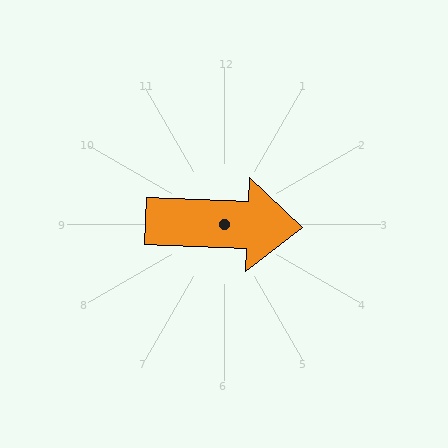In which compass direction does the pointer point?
East.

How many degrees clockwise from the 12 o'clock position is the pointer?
Approximately 92 degrees.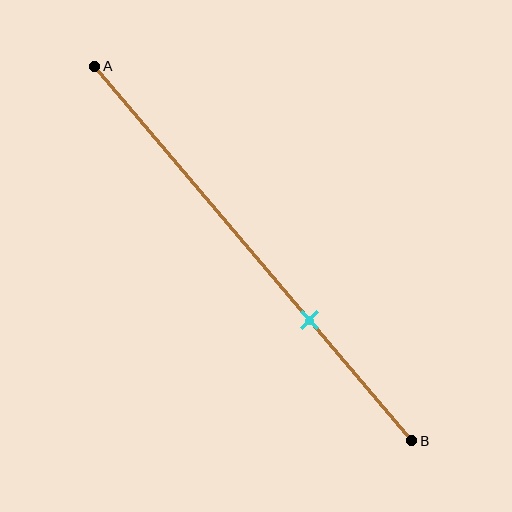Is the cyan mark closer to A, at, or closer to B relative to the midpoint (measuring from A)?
The cyan mark is closer to point B than the midpoint of segment AB.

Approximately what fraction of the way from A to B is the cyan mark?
The cyan mark is approximately 70% of the way from A to B.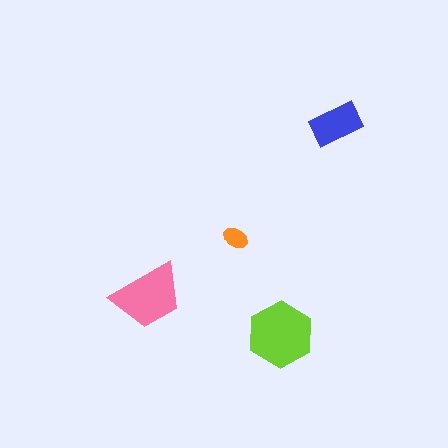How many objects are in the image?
There are 4 objects in the image.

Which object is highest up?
The blue rectangle is topmost.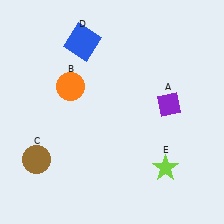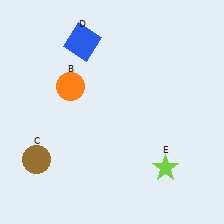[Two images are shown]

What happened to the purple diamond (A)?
The purple diamond (A) was removed in Image 2. It was in the top-right area of Image 1.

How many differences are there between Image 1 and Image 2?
There is 1 difference between the two images.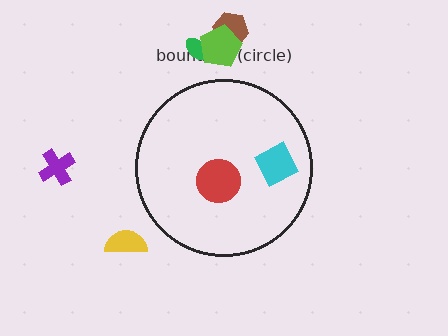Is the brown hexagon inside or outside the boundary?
Outside.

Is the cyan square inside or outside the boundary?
Inside.